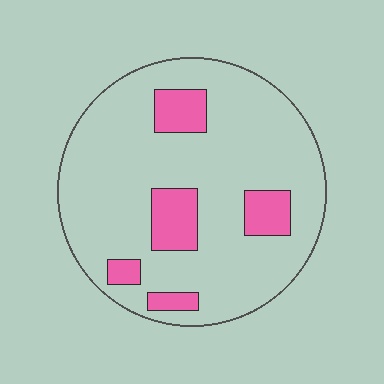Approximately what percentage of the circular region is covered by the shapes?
Approximately 15%.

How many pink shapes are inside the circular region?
5.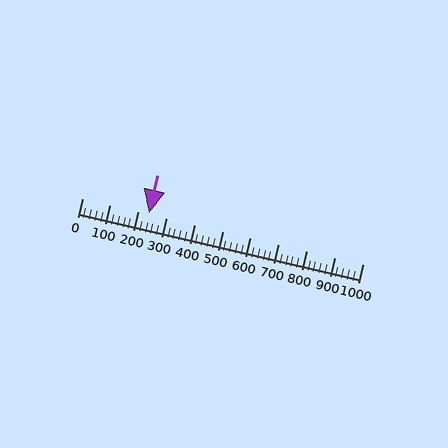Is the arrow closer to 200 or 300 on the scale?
The arrow is closer to 200.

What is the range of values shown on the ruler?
The ruler shows values from 0 to 1000.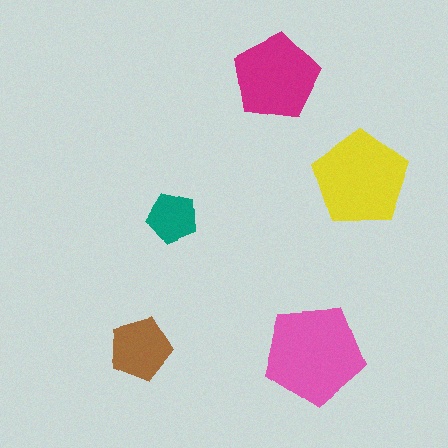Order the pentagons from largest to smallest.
the pink one, the yellow one, the magenta one, the brown one, the teal one.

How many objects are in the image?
There are 5 objects in the image.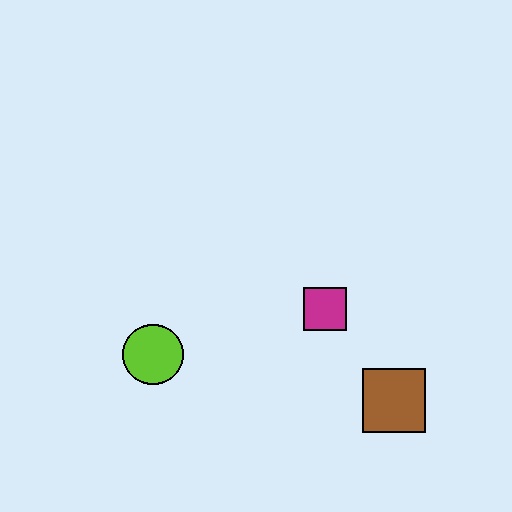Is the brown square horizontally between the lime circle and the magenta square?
No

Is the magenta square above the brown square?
Yes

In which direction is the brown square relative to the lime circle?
The brown square is to the right of the lime circle.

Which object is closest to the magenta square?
The brown square is closest to the magenta square.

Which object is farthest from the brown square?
The lime circle is farthest from the brown square.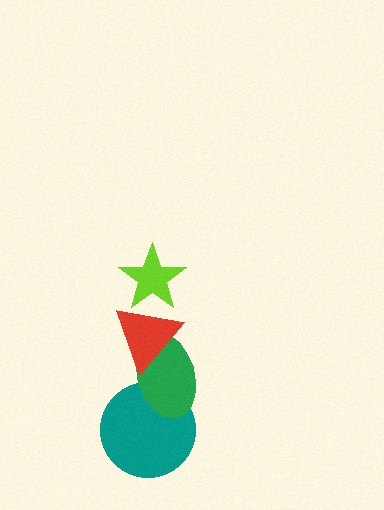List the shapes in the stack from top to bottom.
From top to bottom: the lime star, the red triangle, the green ellipse, the teal circle.